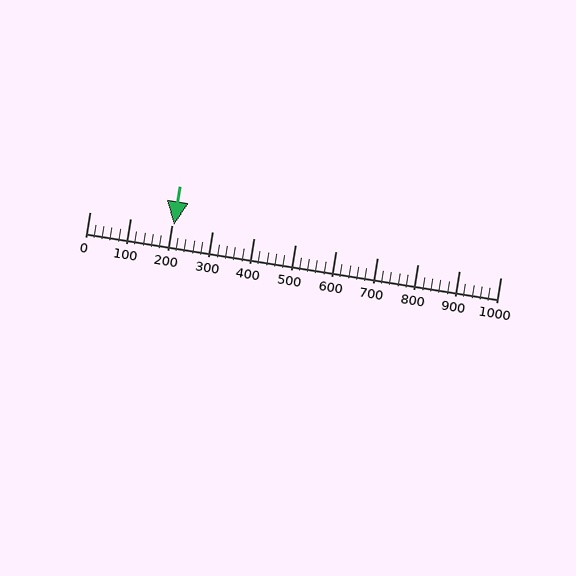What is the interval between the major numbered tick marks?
The major tick marks are spaced 100 units apart.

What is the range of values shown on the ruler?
The ruler shows values from 0 to 1000.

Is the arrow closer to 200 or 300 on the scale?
The arrow is closer to 200.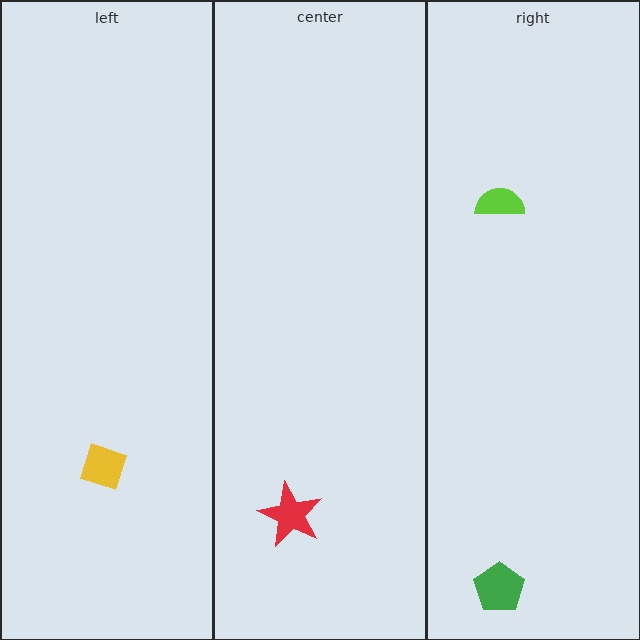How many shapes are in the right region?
2.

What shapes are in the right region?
The lime semicircle, the green pentagon.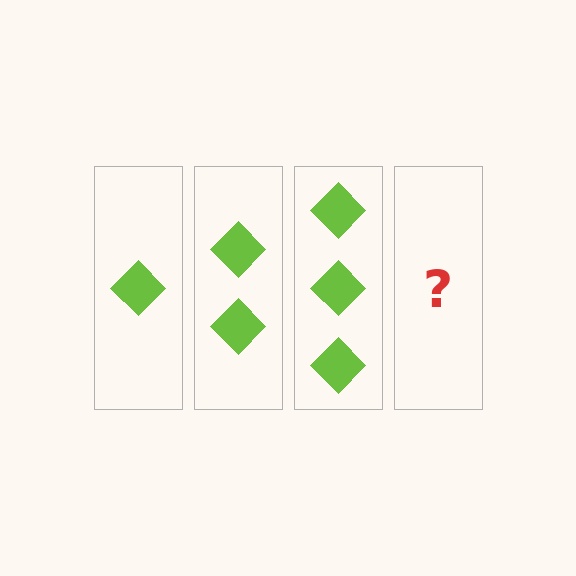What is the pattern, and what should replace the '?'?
The pattern is that each step adds one more diamond. The '?' should be 4 diamonds.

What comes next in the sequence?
The next element should be 4 diamonds.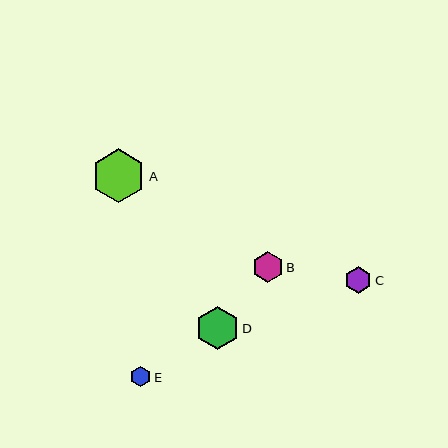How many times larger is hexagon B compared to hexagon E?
Hexagon B is approximately 1.5 times the size of hexagon E.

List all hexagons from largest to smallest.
From largest to smallest: A, D, B, C, E.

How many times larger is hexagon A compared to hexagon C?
Hexagon A is approximately 2.0 times the size of hexagon C.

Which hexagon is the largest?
Hexagon A is the largest with a size of approximately 54 pixels.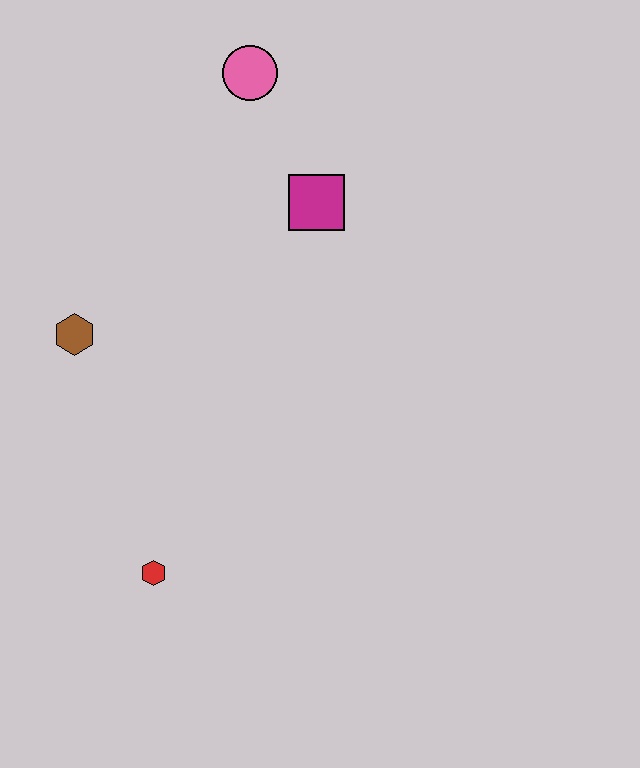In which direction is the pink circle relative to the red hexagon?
The pink circle is above the red hexagon.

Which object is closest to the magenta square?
The pink circle is closest to the magenta square.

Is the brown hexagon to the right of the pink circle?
No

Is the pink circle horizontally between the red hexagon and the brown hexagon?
No